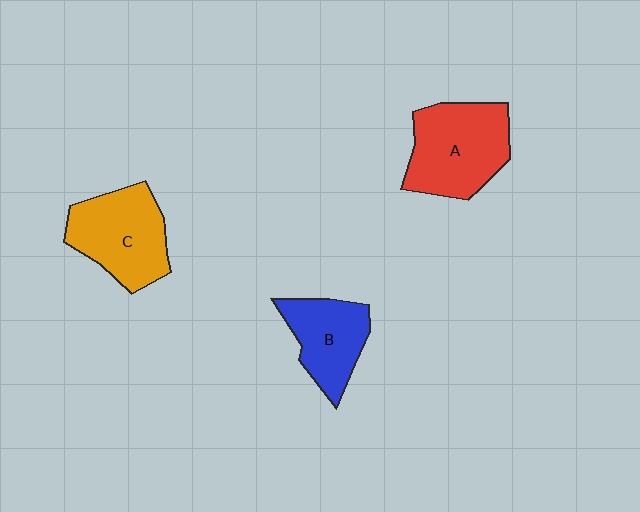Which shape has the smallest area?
Shape B (blue).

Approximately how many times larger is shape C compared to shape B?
Approximately 1.3 times.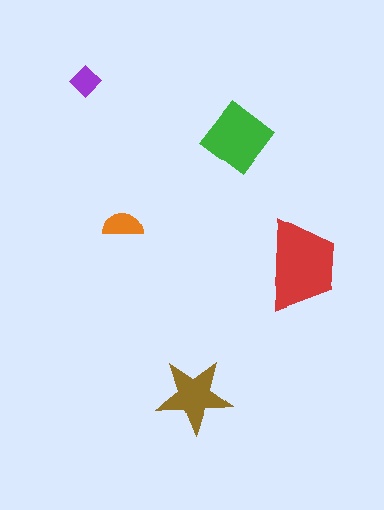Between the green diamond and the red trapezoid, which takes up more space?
The red trapezoid.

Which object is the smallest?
The purple diamond.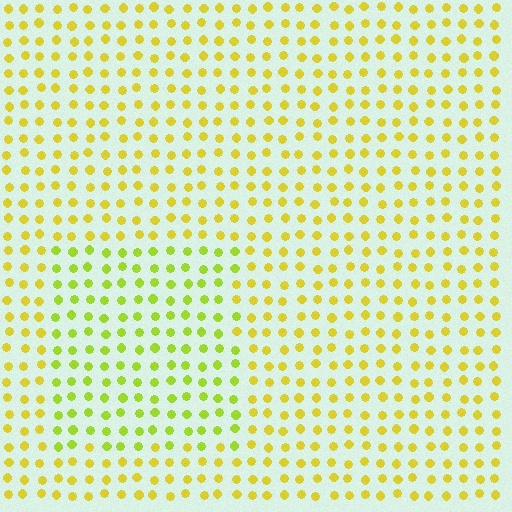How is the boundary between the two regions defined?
The boundary is defined purely by a slight shift in hue (about 26 degrees). Spacing, size, and orientation are identical on both sides.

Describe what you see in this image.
The image is filled with small yellow elements in a uniform arrangement. A rectangle-shaped region is visible where the elements are tinted to a slightly different hue, forming a subtle color boundary.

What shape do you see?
I see a rectangle.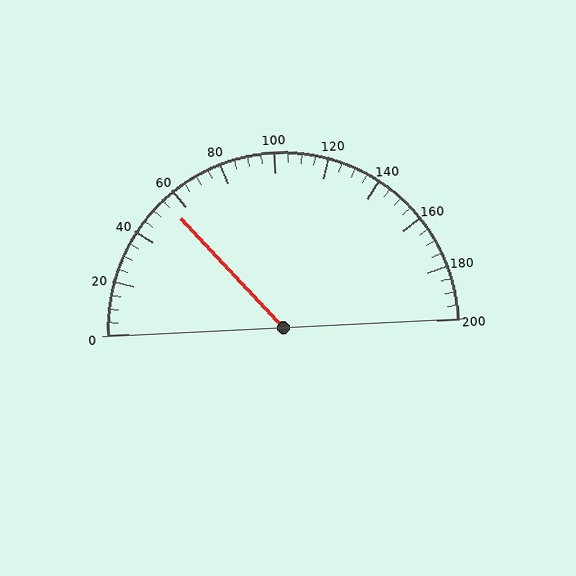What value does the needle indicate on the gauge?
The needle indicates approximately 55.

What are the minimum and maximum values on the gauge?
The gauge ranges from 0 to 200.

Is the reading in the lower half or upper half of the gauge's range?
The reading is in the lower half of the range (0 to 200).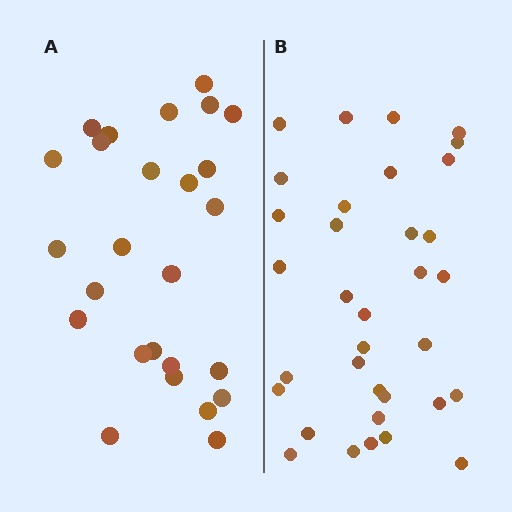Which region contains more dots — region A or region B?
Region B (the right region) has more dots.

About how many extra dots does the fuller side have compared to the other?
Region B has roughly 8 or so more dots than region A.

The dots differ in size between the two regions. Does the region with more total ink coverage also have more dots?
No. Region A has more total ink coverage because its dots are larger, but region B actually contains more individual dots. Total area can be misleading — the number of items is what matters here.